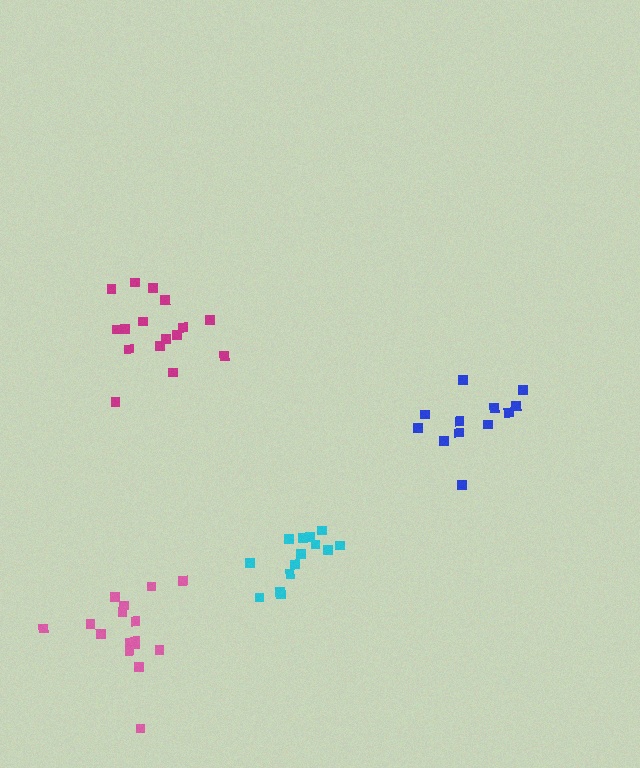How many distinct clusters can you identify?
There are 4 distinct clusters.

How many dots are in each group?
Group 1: 14 dots, Group 2: 12 dots, Group 3: 16 dots, Group 4: 16 dots (58 total).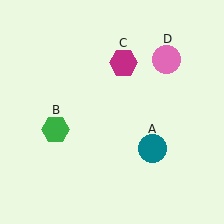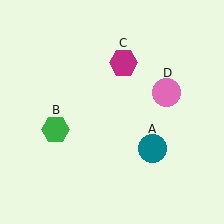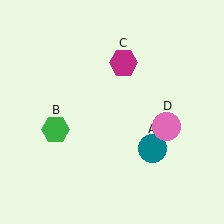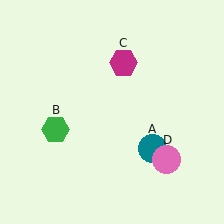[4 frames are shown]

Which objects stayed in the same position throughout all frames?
Teal circle (object A) and green hexagon (object B) and magenta hexagon (object C) remained stationary.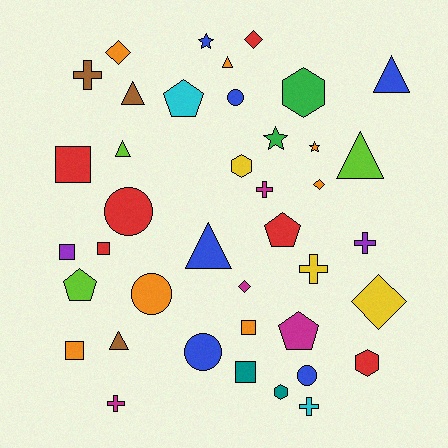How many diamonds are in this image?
There are 5 diamonds.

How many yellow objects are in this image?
There are 3 yellow objects.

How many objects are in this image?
There are 40 objects.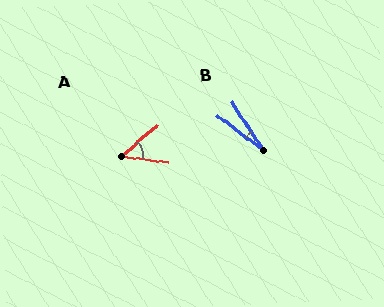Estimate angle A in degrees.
Approximately 49 degrees.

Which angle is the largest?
A, at approximately 49 degrees.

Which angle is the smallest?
B, at approximately 20 degrees.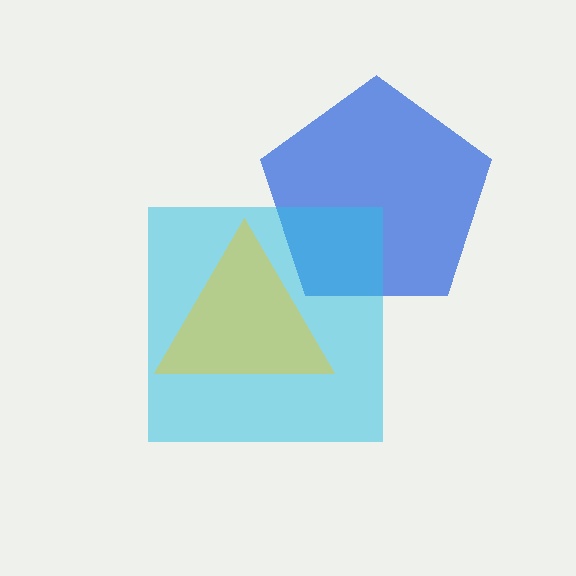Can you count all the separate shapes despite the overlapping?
Yes, there are 3 separate shapes.